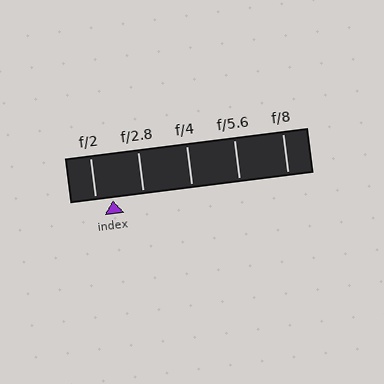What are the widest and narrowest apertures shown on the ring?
The widest aperture shown is f/2 and the narrowest is f/8.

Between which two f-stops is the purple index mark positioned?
The index mark is between f/2 and f/2.8.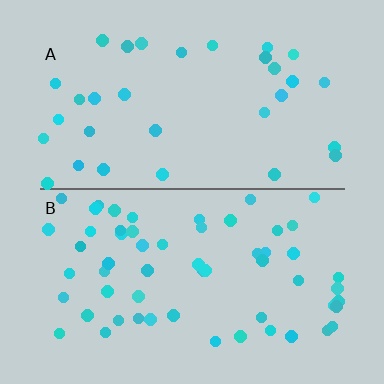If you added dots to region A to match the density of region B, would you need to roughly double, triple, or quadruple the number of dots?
Approximately double.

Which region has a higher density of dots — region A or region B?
B (the bottom).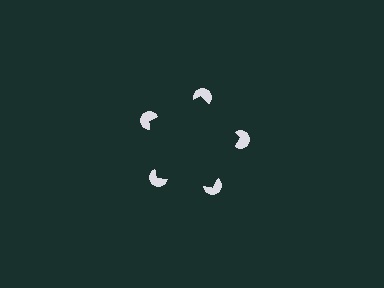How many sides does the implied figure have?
5 sides.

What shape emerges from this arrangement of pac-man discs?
An illusory pentagon — its edges are inferred from the aligned wedge cuts in the pac-man discs, not physically drawn.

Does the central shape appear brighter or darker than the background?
It typically appears slightly darker than the background, even though no actual brightness change is drawn.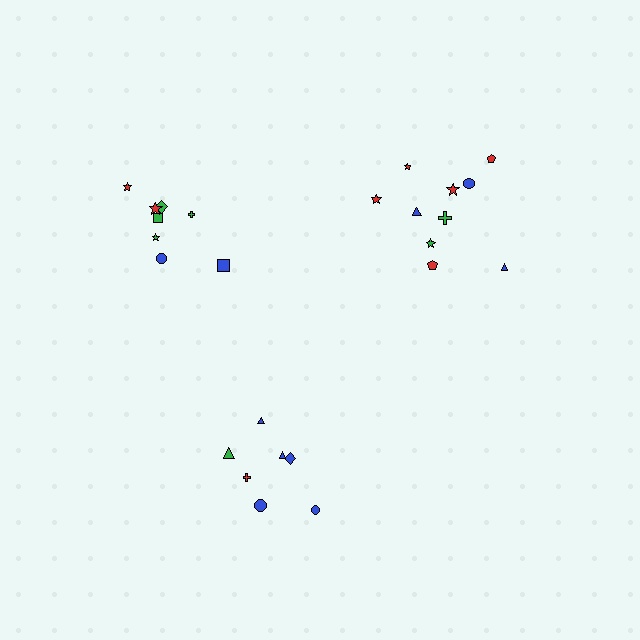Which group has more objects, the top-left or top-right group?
The top-right group.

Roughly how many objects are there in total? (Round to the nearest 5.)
Roughly 25 objects in total.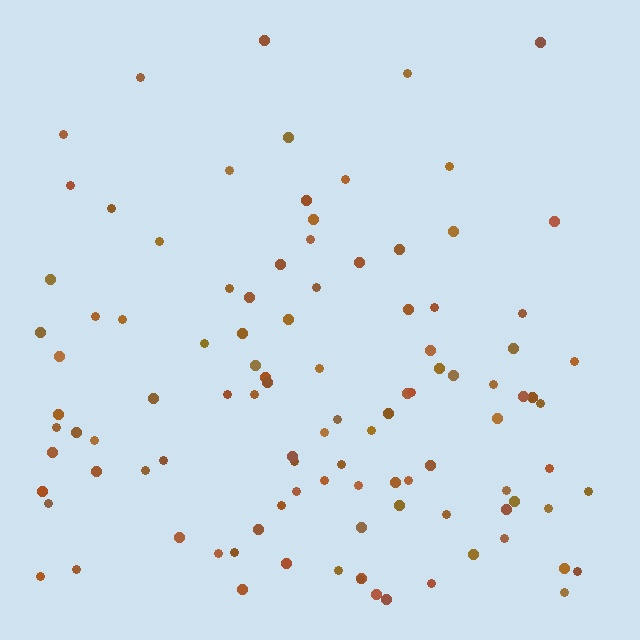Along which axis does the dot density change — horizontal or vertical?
Vertical.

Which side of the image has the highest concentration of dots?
The bottom.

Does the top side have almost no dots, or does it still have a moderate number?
Still a moderate number, just noticeably fewer than the bottom.